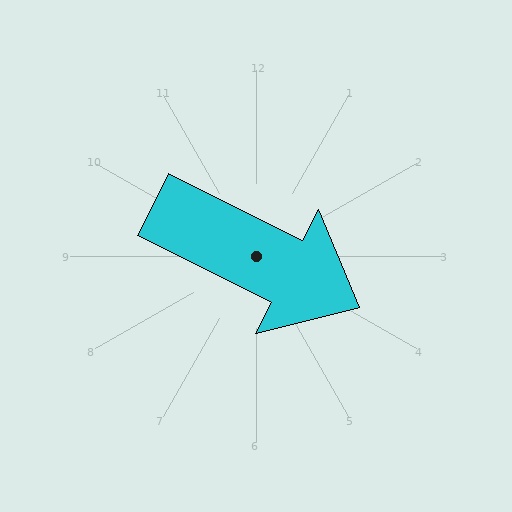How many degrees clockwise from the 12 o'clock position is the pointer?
Approximately 117 degrees.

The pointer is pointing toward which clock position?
Roughly 4 o'clock.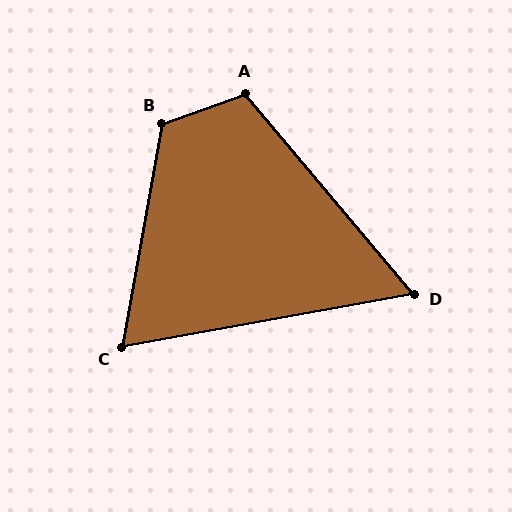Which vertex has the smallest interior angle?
D, at approximately 60 degrees.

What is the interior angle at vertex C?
Approximately 70 degrees (acute).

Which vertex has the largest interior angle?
B, at approximately 120 degrees.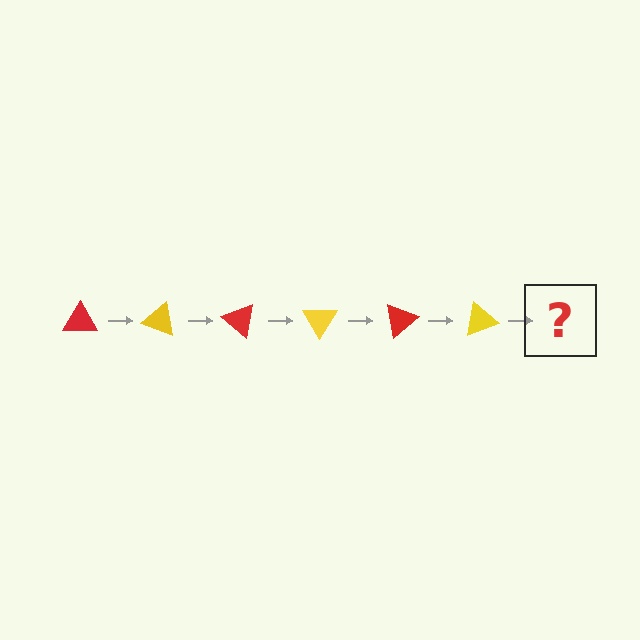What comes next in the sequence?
The next element should be a red triangle, rotated 120 degrees from the start.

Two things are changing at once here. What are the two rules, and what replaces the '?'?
The two rules are that it rotates 20 degrees each step and the color cycles through red and yellow. The '?' should be a red triangle, rotated 120 degrees from the start.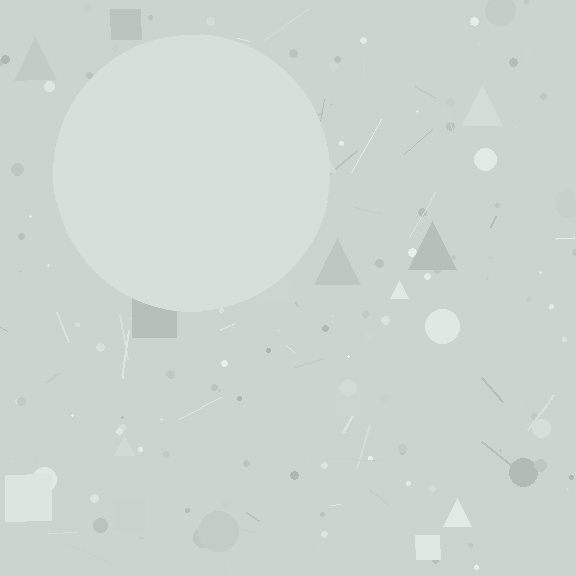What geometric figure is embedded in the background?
A circle is embedded in the background.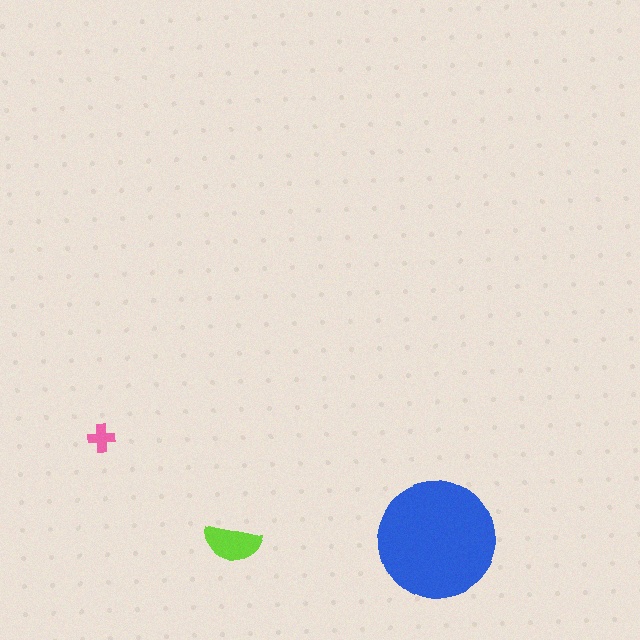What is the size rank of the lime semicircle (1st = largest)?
2nd.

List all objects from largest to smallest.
The blue circle, the lime semicircle, the pink cross.